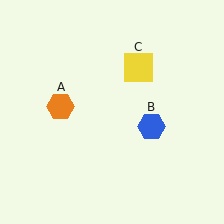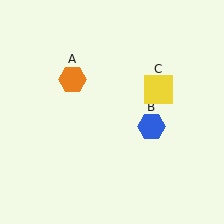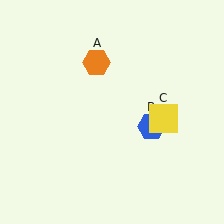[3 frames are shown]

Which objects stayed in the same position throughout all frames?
Blue hexagon (object B) remained stationary.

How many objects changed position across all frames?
2 objects changed position: orange hexagon (object A), yellow square (object C).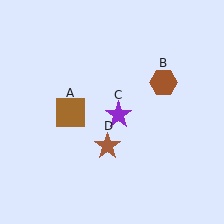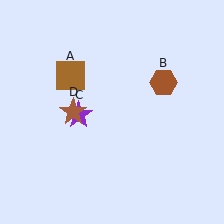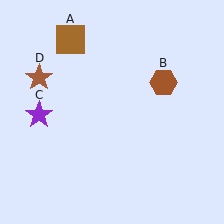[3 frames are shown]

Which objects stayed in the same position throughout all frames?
Brown hexagon (object B) remained stationary.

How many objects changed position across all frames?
3 objects changed position: brown square (object A), purple star (object C), brown star (object D).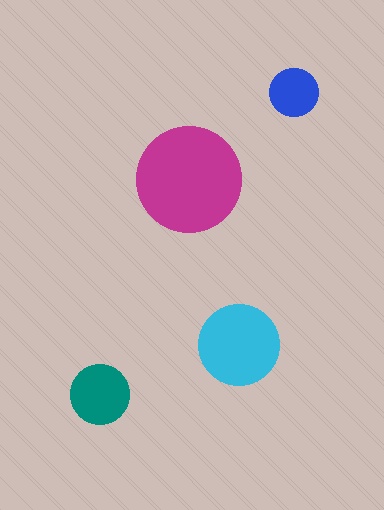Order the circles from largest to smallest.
the magenta one, the cyan one, the teal one, the blue one.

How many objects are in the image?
There are 4 objects in the image.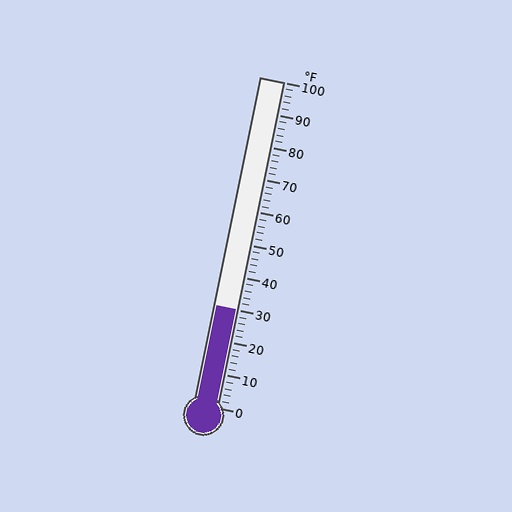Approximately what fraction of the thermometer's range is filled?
The thermometer is filled to approximately 30% of its range.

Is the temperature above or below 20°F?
The temperature is above 20°F.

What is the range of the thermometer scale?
The thermometer scale ranges from 0°F to 100°F.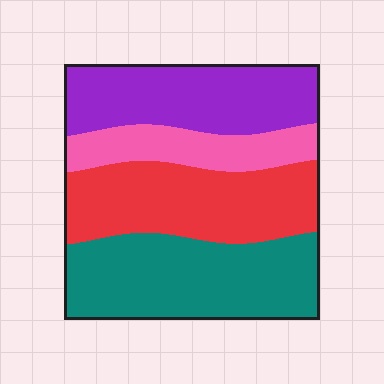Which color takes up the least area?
Pink, at roughly 15%.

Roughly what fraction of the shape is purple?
Purple takes up about one quarter (1/4) of the shape.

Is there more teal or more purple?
Teal.